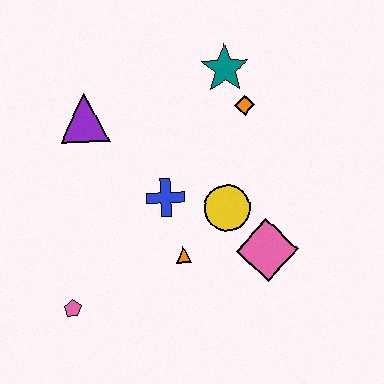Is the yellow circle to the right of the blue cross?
Yes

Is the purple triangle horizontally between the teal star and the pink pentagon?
Yes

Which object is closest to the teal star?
The orange diamond is closest to the teal star.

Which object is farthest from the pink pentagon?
The teal star is farthest from the pink pentagon.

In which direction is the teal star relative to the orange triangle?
The teal star is above the orange triangle.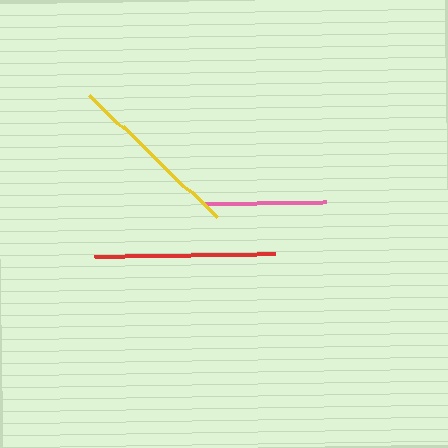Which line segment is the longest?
The red line is the longest at approximately 181 pixels.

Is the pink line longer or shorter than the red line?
The red line is longer than the pink line.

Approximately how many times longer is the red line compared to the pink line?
The red line is approximately 1.5 times the length of the pink line.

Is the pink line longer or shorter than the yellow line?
The yellow line is longer than the pink line.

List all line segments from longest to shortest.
From longest to shortest: red, yellow, pink.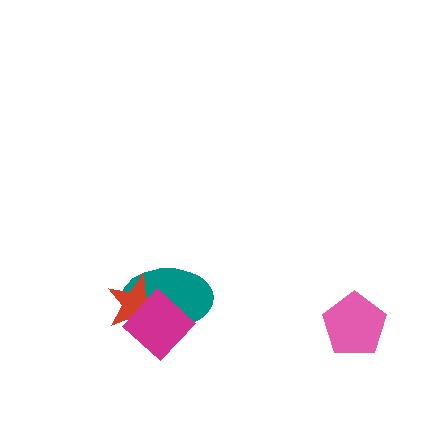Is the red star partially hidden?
Yes, it is partially covered by another shape.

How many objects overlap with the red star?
2 objects overlap with the red star.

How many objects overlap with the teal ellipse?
2 objects overlap with the teal ellipse.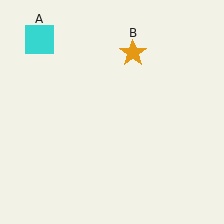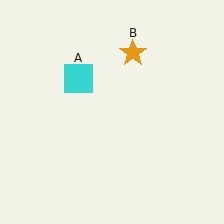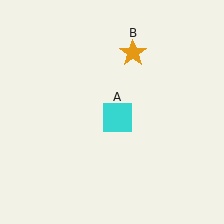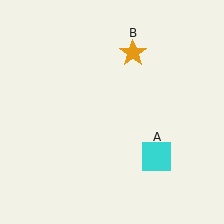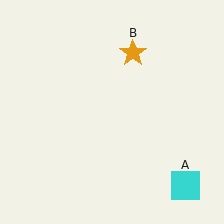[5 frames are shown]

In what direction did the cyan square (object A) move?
The cyan square (object A) moved down and to the right.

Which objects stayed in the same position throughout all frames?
Orange star (object B) remained stationary.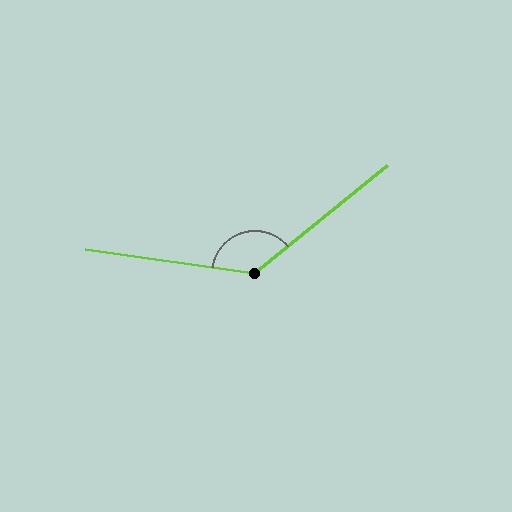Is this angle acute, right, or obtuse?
It is obtuse.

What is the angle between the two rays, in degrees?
Approximately 133 degrees.